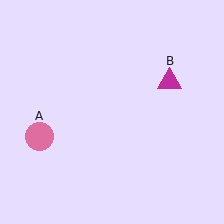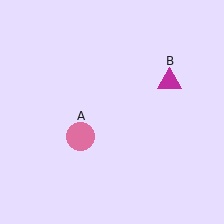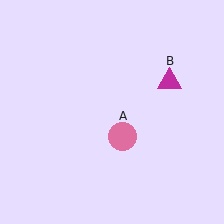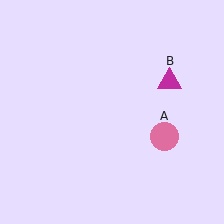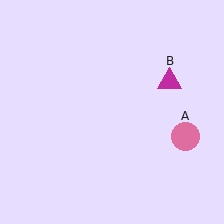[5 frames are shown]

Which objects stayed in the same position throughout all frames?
Magenta triangle (object B) remained stationary.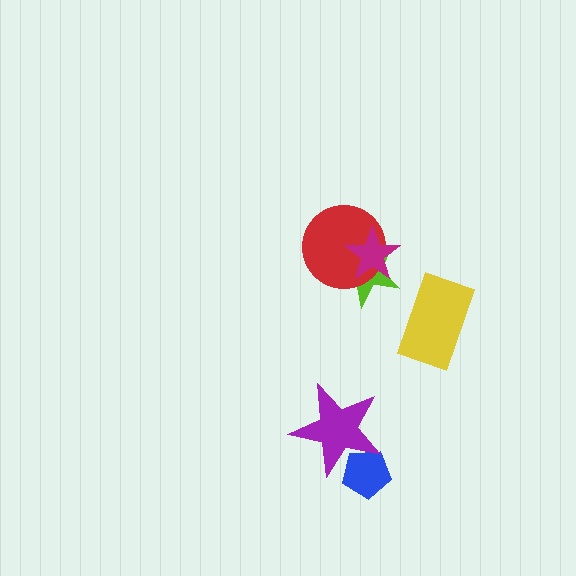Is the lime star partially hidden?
Yes, it is partially covered by another shape.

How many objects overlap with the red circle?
2 objects overlap with the red circle.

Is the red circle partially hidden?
Yes, it is partially covered by another shape.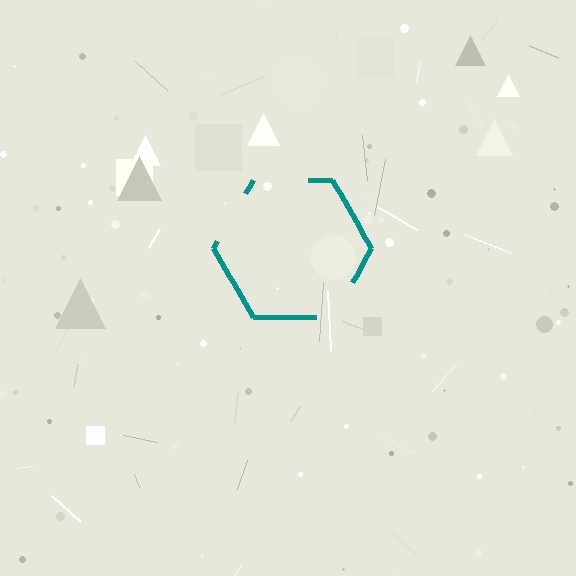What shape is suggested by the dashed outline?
The dashed outline suggests a hexagon.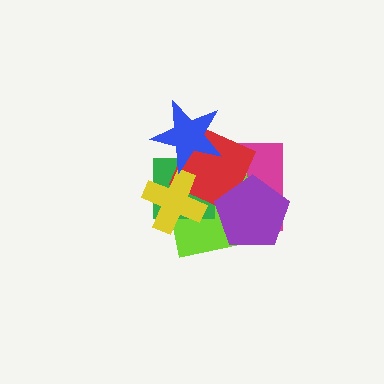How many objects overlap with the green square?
5 objects overlap with the green square.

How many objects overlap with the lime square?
5 objects overlap with the lime square.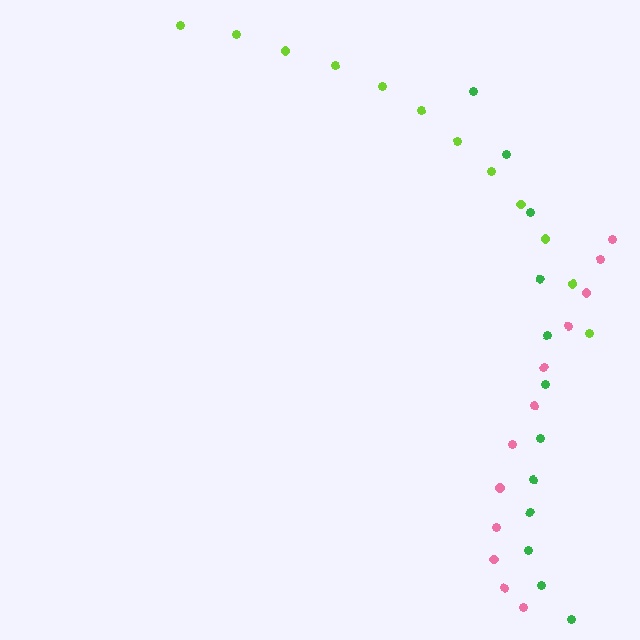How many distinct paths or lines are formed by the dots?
There are 3 distinct paths.